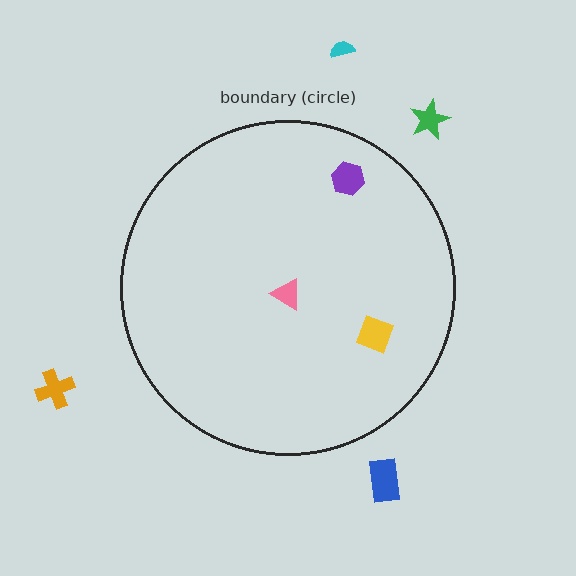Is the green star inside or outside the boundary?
Outside.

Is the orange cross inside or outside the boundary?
Outside.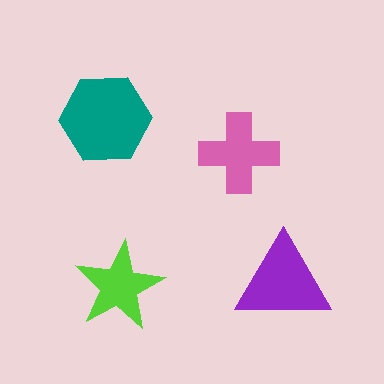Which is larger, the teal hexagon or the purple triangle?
The teal hexagon.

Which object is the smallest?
The lime star.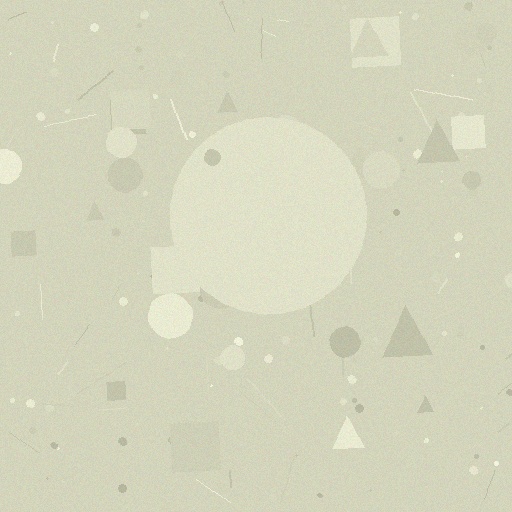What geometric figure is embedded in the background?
A circle is embedded in the background.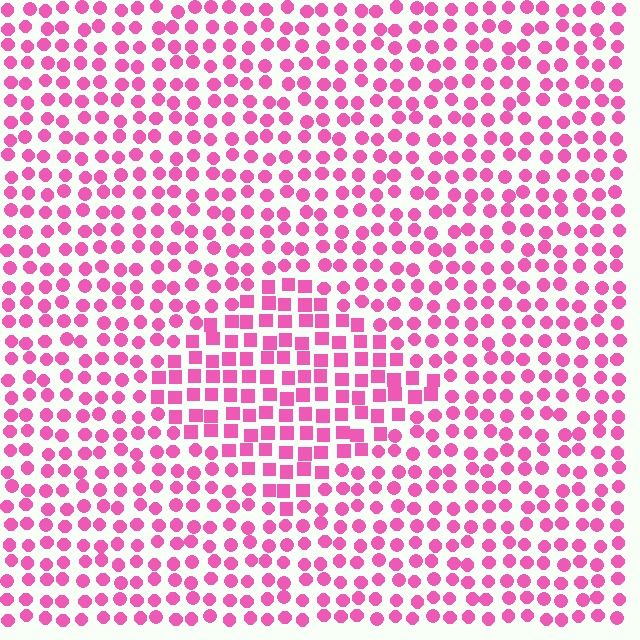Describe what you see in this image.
The image is filled with small pink elements arranged in a uniform grid. A diamond-shaped region contains squares, while the surrounding area contains circles. The boundary is defined purely by the change in element shape.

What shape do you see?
I see a diamond.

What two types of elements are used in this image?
The image uses squares inside the diamond region and circles outside it.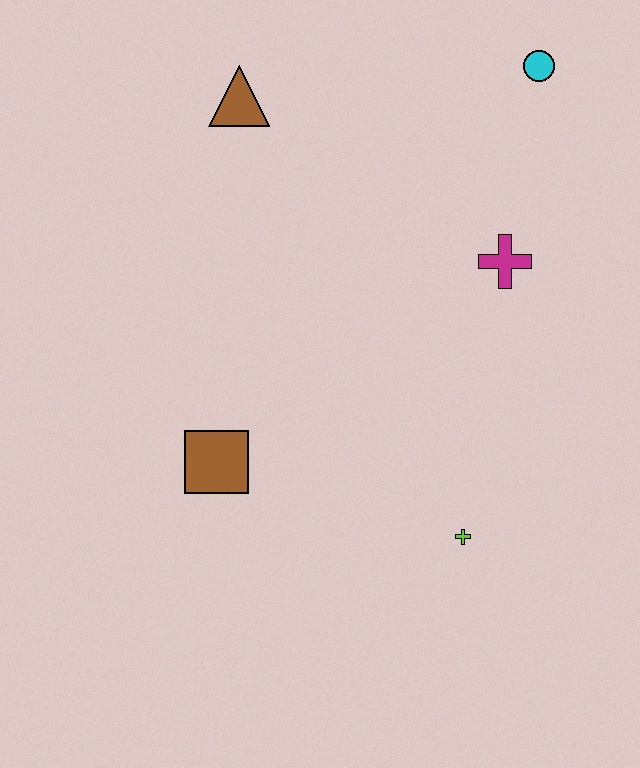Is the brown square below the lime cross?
No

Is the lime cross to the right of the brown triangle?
Yes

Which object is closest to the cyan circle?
The magenta cross is closest to the cyan circle.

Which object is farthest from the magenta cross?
The brown square is farthest from the magenta cross.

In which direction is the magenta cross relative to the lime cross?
The magenta cross is above the lime cross.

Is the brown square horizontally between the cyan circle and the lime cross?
No